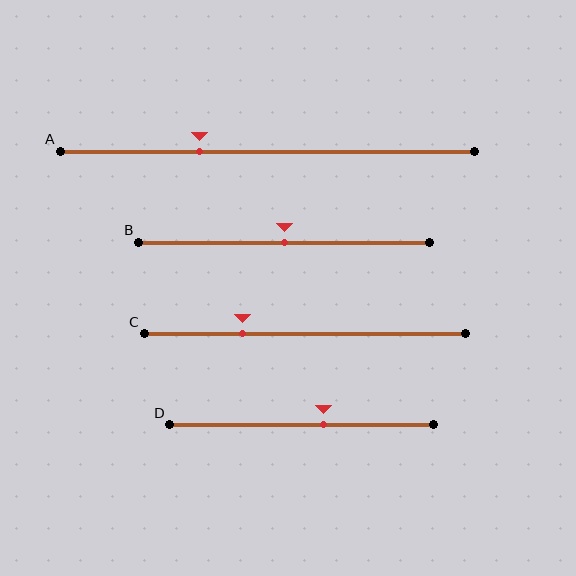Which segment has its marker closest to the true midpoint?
Segment B has its marker closest to the true midpoint.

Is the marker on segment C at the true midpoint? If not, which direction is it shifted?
No, the marker on segment C is shifted to the left by about 19% of the segment length.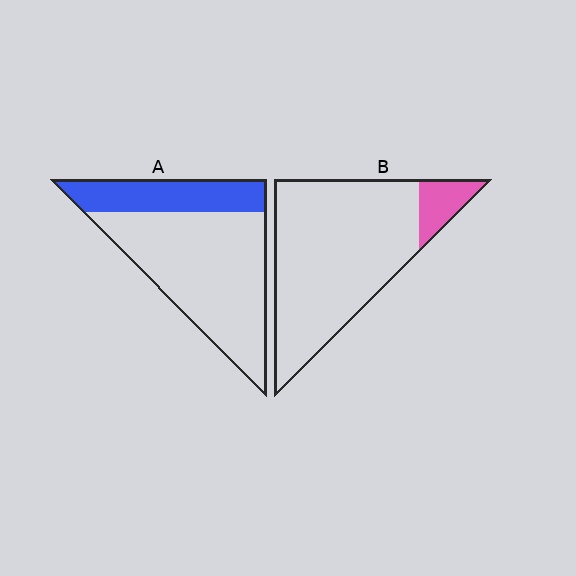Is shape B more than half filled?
No.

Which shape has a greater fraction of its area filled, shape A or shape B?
Shape A.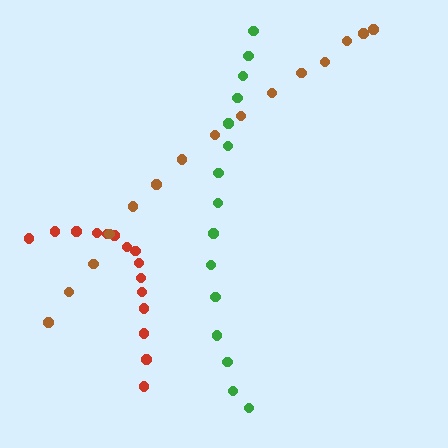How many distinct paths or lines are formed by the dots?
There are 3 distinct paths.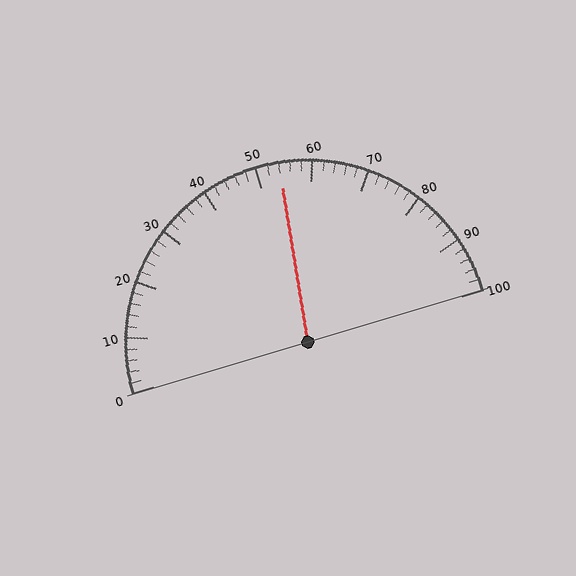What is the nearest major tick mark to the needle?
The nearest major tick mark is 50.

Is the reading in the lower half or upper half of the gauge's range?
The reading is in the upper half of the range (0 to 100).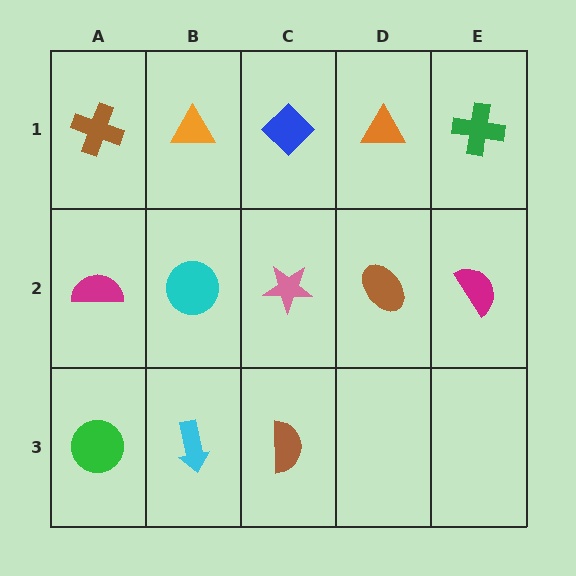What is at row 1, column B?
An orange triangle.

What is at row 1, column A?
A brown cross.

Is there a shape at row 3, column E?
No, that cell is empty.